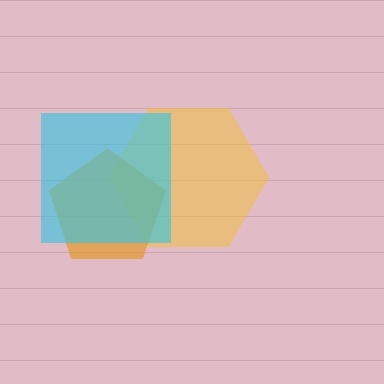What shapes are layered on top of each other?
The layered shapes are: a yellow hexagon, an orange pentagon, a cyan square.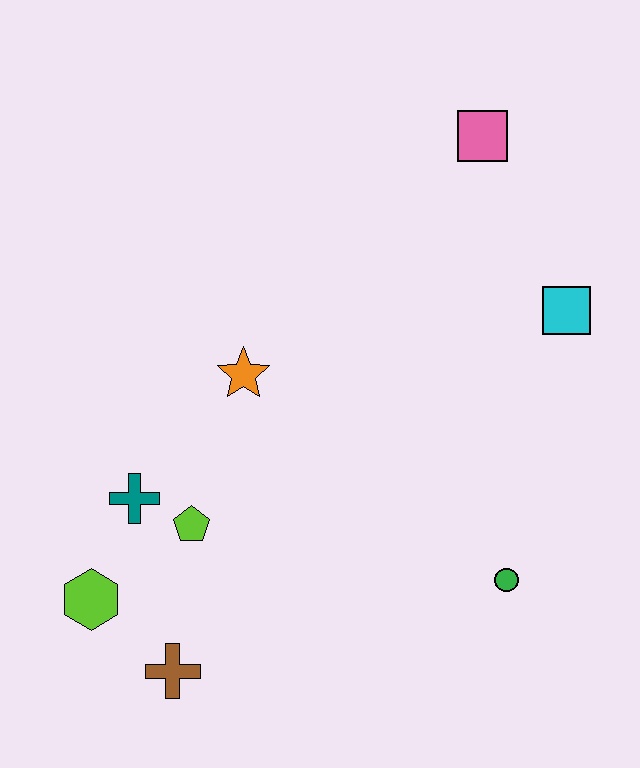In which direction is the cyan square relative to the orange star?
The cyan square is to the right of the orange star.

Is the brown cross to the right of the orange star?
No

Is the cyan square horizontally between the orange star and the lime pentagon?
No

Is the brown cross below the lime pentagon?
Yes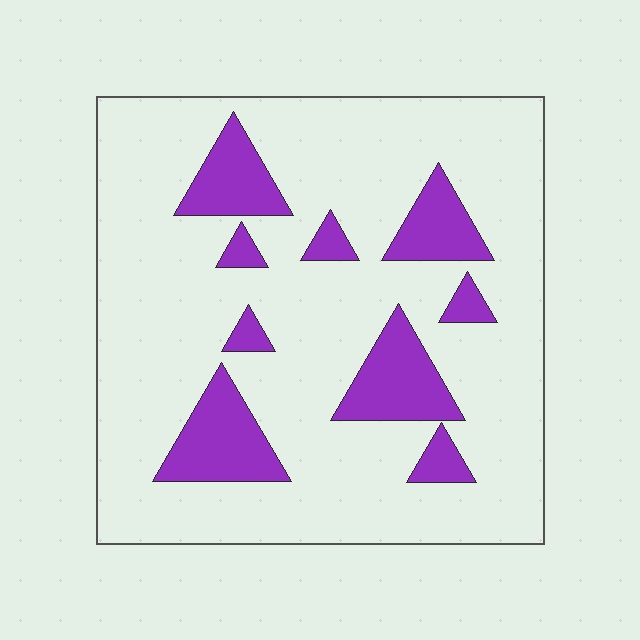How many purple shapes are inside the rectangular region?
9.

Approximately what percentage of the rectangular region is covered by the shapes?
Approximately 20%.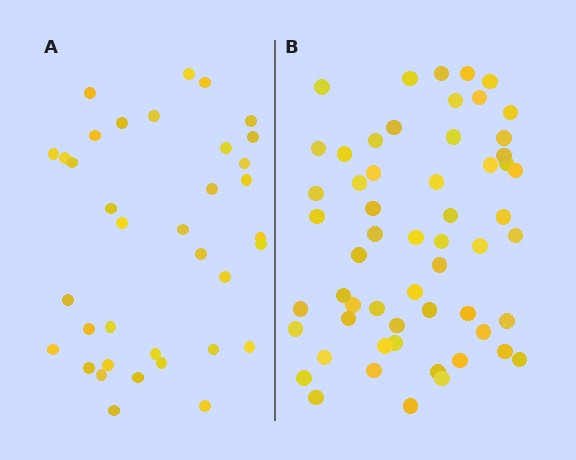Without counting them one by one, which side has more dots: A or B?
Region B (the right region) has more dots.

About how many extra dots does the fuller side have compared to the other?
Region B has approximately 20 more dots than region A.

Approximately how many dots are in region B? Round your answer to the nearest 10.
About 60 dots. (The exact count is 57, which rounds to 60.)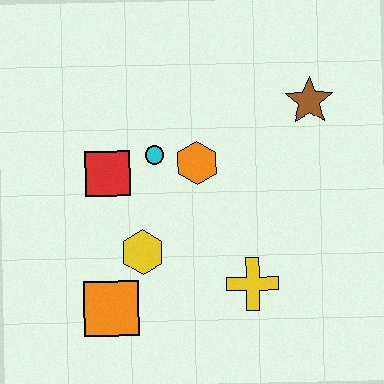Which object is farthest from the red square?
The brown star is farthest from the red square.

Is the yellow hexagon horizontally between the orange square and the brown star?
Yes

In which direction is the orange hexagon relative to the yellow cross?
The orange hexagon is above the yellow cross.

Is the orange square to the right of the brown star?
No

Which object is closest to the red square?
The cyan circle is closest to the red square.